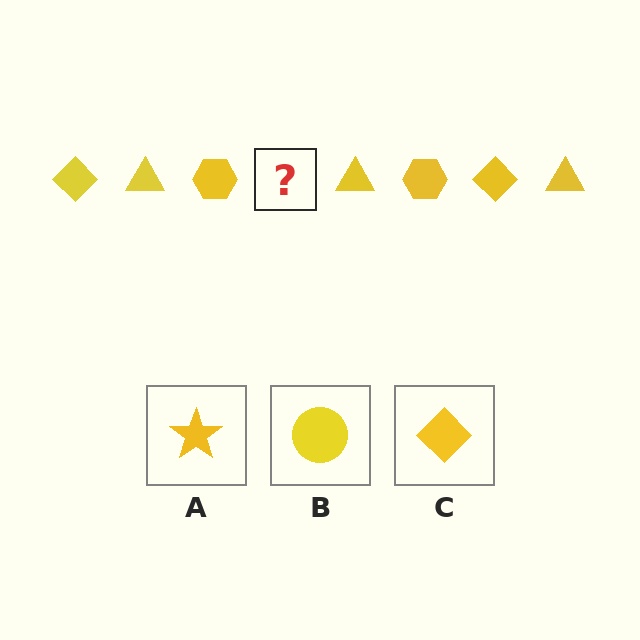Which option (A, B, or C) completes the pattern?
C.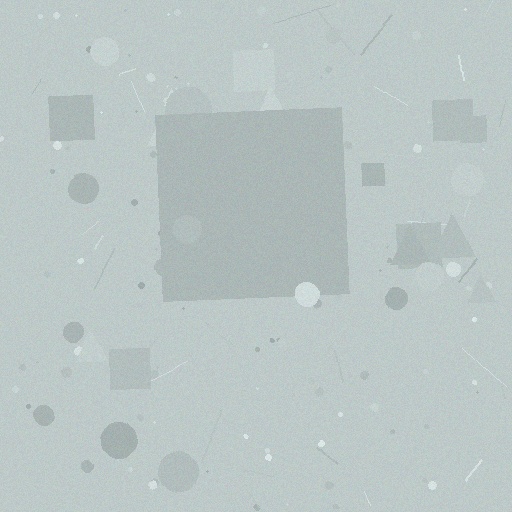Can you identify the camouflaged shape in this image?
The camouflaged shape is a square.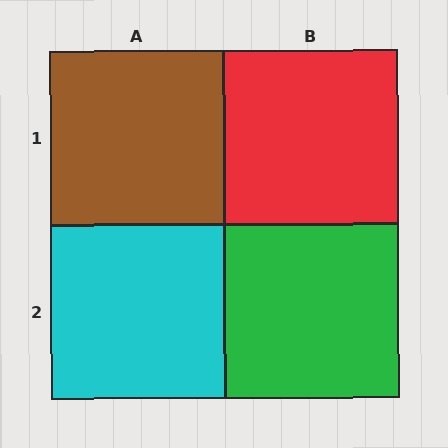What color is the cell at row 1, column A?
Brown.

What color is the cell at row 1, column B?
Red.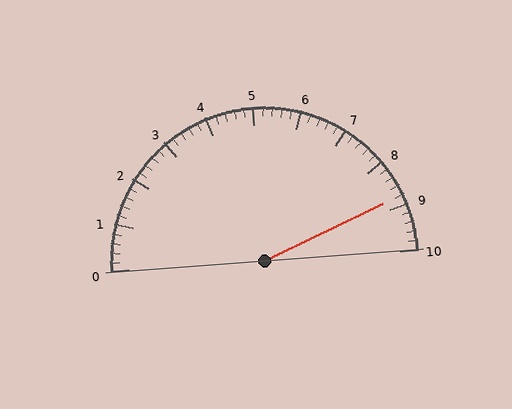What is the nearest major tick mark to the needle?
The nearest major tick mark is 9.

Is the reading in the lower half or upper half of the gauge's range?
The reading is in the upper half of the range (0 to 10).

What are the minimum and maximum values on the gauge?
The gauge ranges from 0 to 10.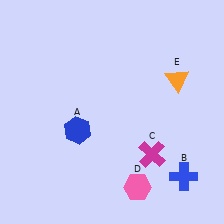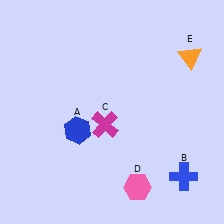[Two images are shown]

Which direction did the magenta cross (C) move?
The magenta cross (C) moved left.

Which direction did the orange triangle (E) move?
The orange triangle (E) moved up.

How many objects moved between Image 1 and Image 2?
2 objects moved between the two images.